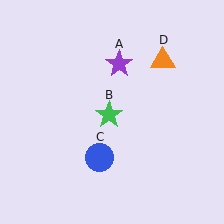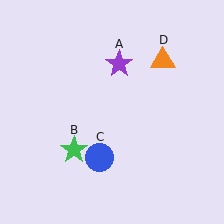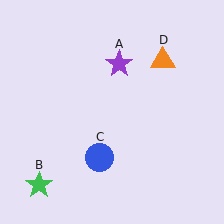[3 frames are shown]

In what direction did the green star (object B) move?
The green star (object B) moved down and to the left.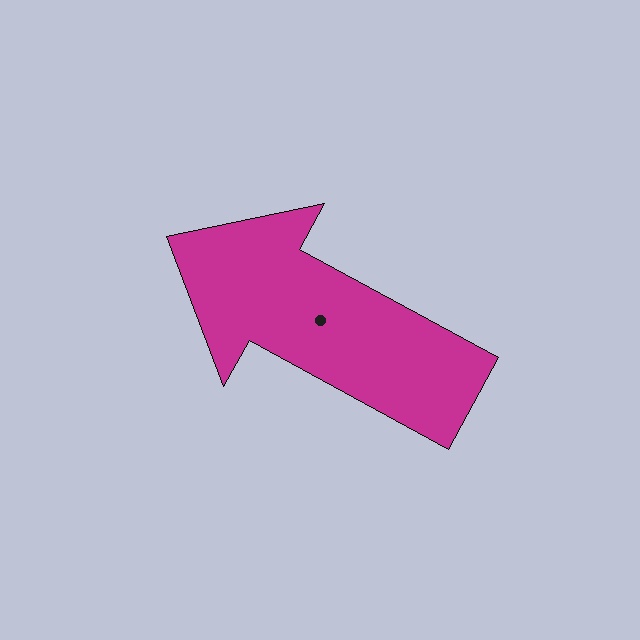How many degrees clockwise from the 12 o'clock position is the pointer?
Approximately 299 degrees.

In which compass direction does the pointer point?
Northwest.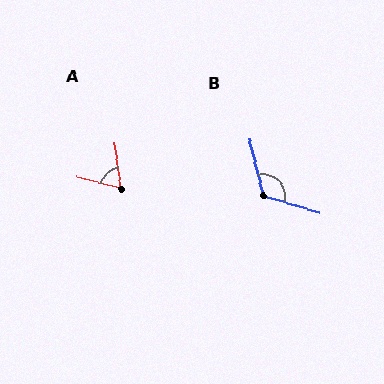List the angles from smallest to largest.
A (68°), B (121°).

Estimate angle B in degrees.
Approximately 121 degrees.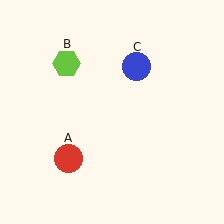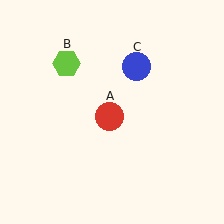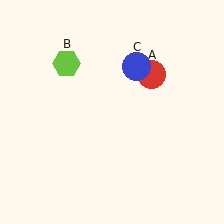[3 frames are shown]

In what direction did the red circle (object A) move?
The red circle (object A) moved up and to the right.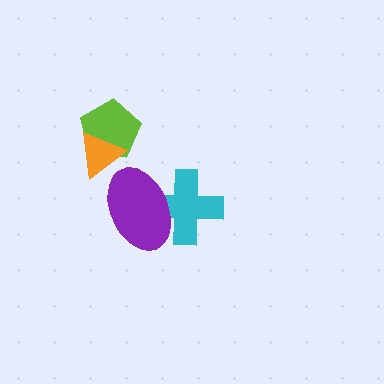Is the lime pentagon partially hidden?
Yes, it is partially covered by another shape.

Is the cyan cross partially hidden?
Yes, it is partially covered by another shape.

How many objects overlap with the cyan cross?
1 object overlaps with the cyan cross.